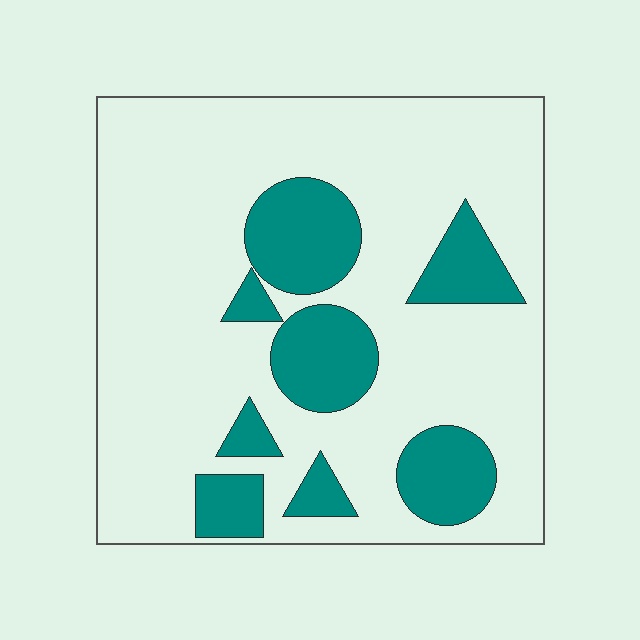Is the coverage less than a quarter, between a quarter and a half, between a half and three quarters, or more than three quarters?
Less than a quarter.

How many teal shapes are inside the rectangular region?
8.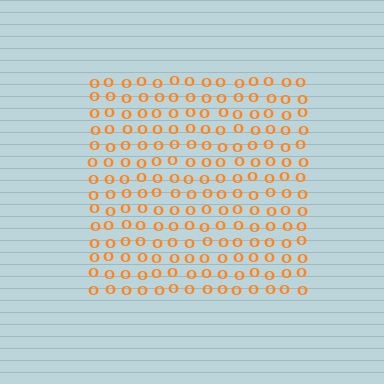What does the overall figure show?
The overall figure shows a square.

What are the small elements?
The small elements are letter O's.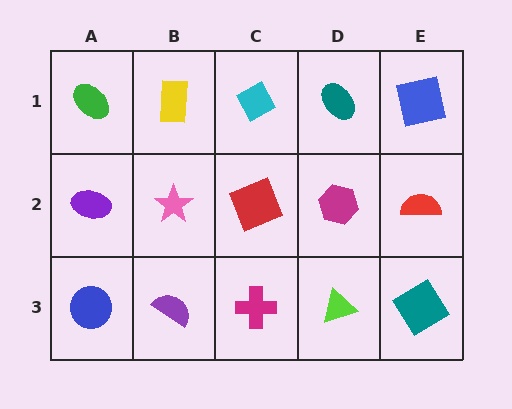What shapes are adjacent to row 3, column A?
A purple ellipse (row 2, column A), a purple semicircle (row 3, column B).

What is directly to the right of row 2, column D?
A red semicircle.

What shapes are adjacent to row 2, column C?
A cyan diamond (row 1, column C), a magenta cross (row 3, column C), a pink star (row 2, column B), a magenta hexagon (row 2, column D).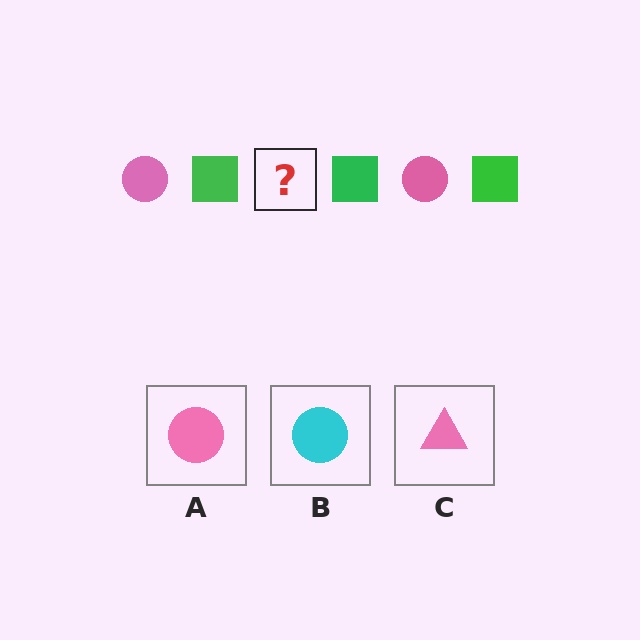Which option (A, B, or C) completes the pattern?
A.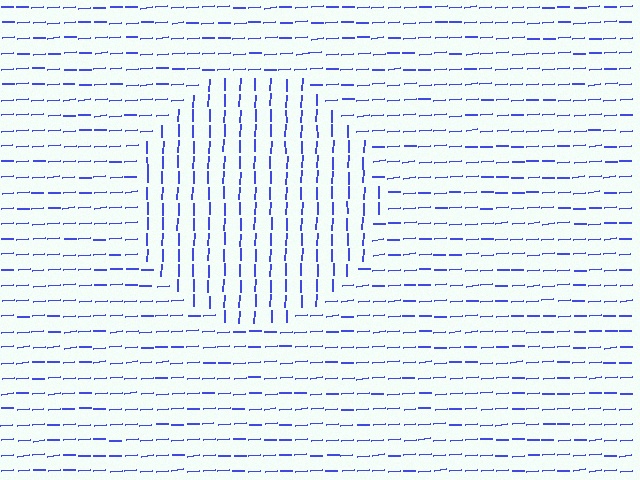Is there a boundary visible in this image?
Yes, there is a texture boundary formed by a change in line orientation.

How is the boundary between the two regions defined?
The boundary is defined purely by a change in line orientation (approximately 85 degrees difference). All lines are the same color and thickness.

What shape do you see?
I see a circle.